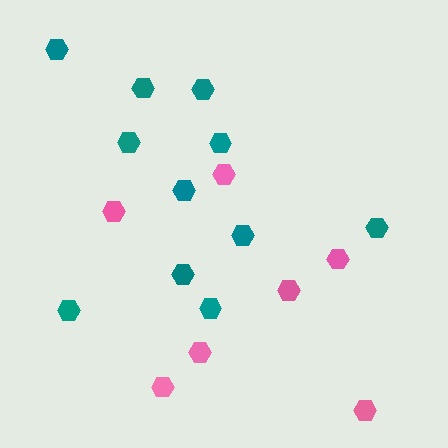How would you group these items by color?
There are 2 groups: one group of pink hexagons (7) and one group of teal hexagons (11).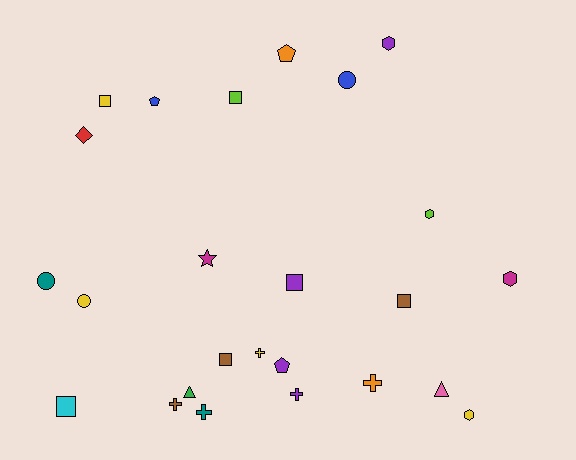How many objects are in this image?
There are 25 objects.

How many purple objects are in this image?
There are 4 purple objects.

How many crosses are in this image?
There are 5 crosses.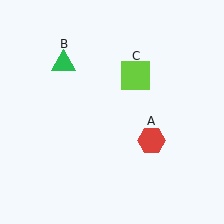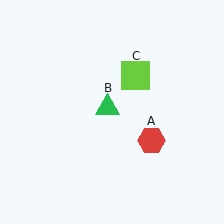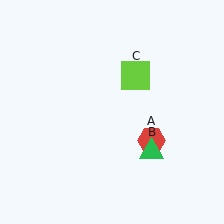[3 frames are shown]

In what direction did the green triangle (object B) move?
The green triangle (object B) moved down and to the right.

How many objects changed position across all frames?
1 object changed position: green triangle (object B).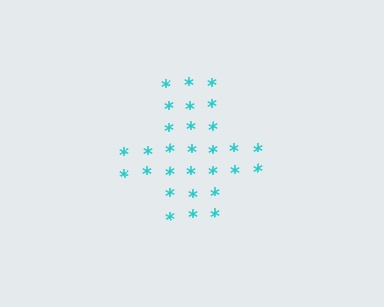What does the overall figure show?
The overall figure shows a cross.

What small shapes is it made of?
It is made of small asterisks.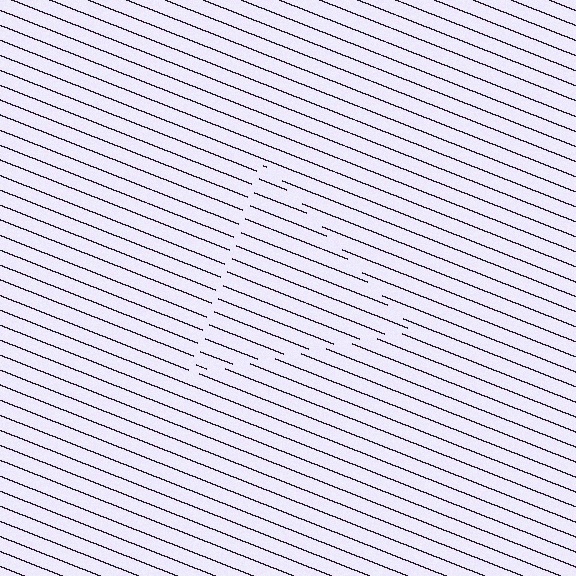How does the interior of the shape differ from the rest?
The interior of the shape contains the same grating, shifted by half a period — the contour is defined by the phase discontinuity where line-ends from the inner and outer gratings abut.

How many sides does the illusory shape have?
3 sides — the line-ends trace a triangle.